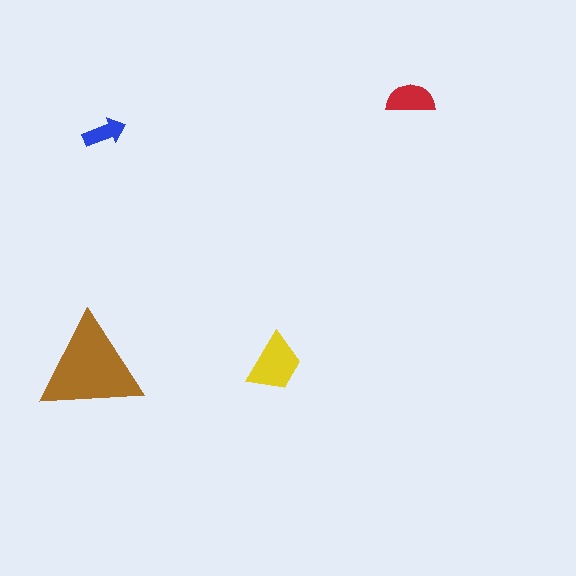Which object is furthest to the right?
The red semicircle is rightmost.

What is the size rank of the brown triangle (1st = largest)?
1st.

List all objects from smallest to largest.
The blue arrow, the red semicircle, the yellow trapezoid, the brown triangle.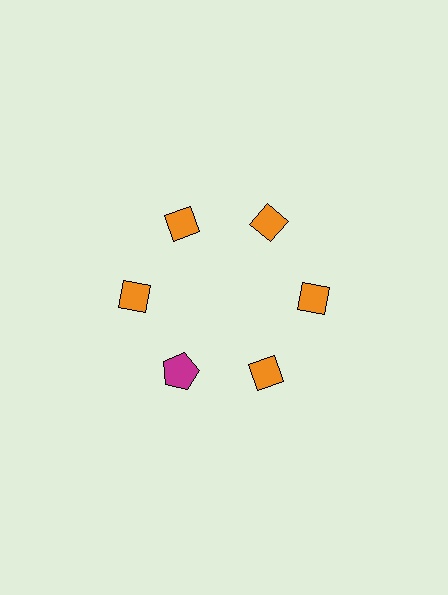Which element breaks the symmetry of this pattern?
The magenta pentagon at roughly the 7 o'clock position breaks the symmetry. All other shapes are orange diamonds.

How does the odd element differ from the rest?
It differs in both color (magenta instead of orange) and shape (pentagon instead of diamond).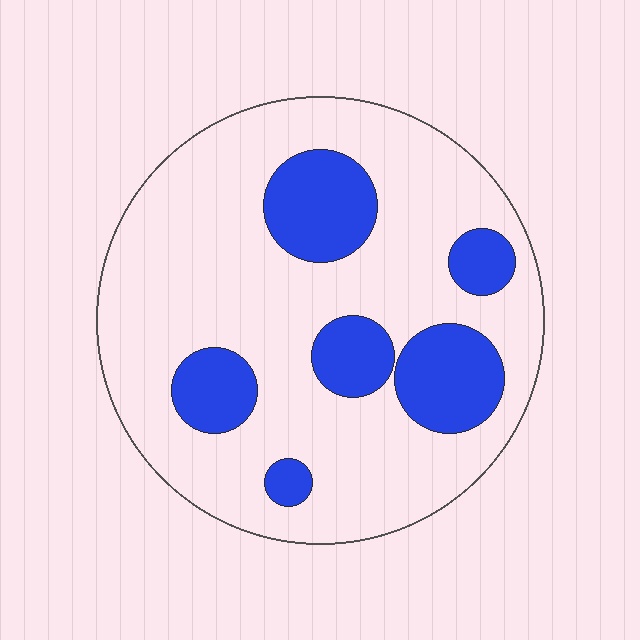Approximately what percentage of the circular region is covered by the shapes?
Approximately 25%.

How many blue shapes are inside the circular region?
6.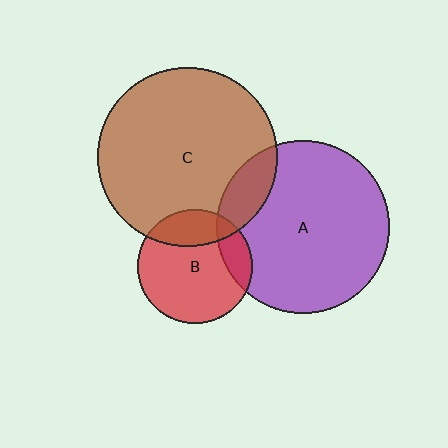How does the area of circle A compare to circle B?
Approximately 2.3 times.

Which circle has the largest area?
Circle C (brown).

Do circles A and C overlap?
Yes.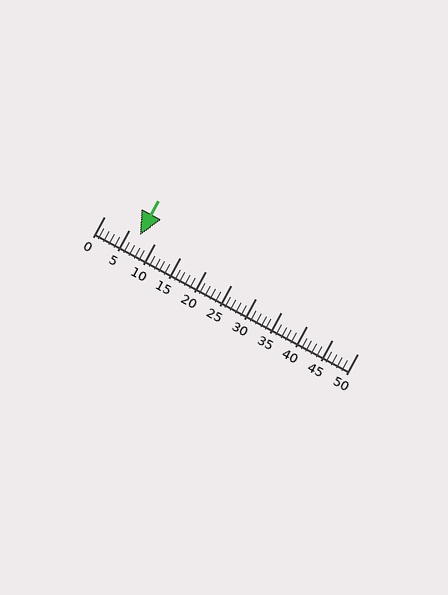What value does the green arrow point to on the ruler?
The green arrow points to approximately 7.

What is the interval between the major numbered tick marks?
The major tick marks are spaced 5 units apart.